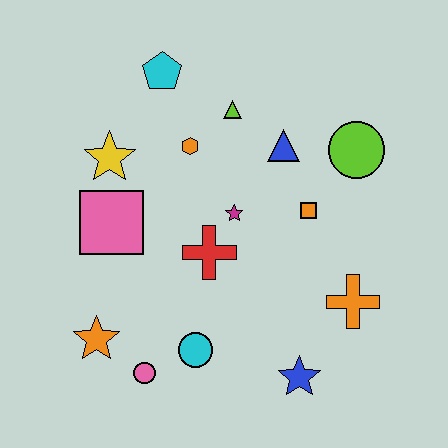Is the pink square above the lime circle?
No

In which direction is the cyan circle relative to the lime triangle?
The cyan circle is below the lime triangle.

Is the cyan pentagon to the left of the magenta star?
Yes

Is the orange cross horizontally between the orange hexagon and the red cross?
No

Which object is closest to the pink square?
The yellow star is closest to the pink square.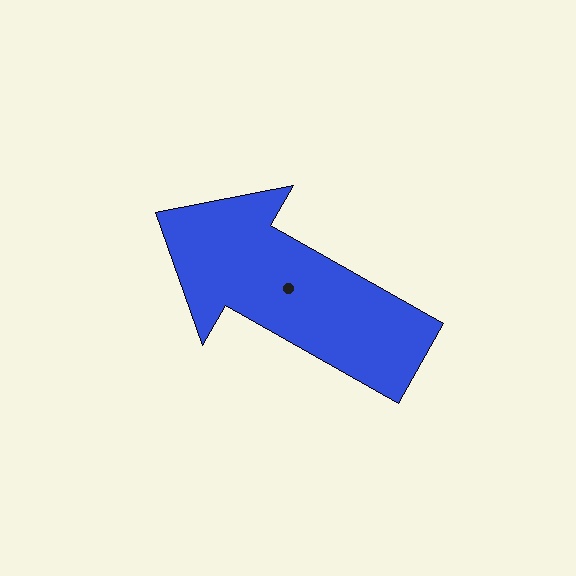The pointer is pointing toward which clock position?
Roughly 10 o'clock.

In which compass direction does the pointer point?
Northwest.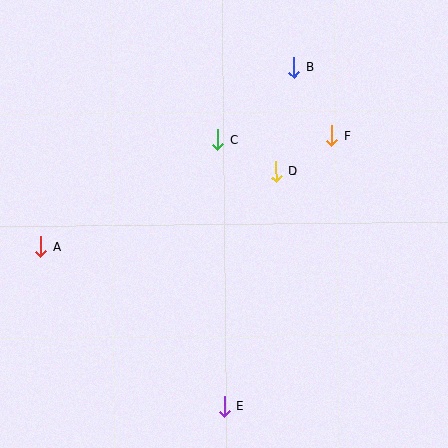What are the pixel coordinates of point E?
Point E is at (224, 406).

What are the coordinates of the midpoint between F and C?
The midpoint between F and C is at (275, 138).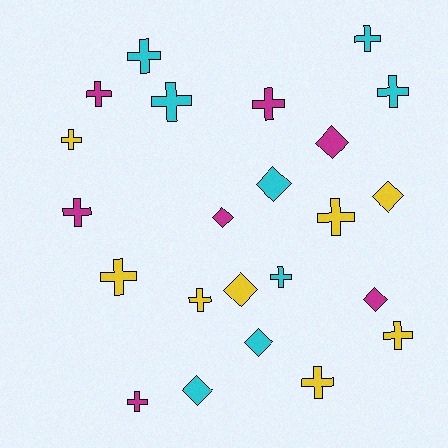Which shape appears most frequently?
Cross, with 15 objects.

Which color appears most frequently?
Cyan, with 8 objects.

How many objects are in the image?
There are 23 objects.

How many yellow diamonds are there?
There are 2 yellow diamonds.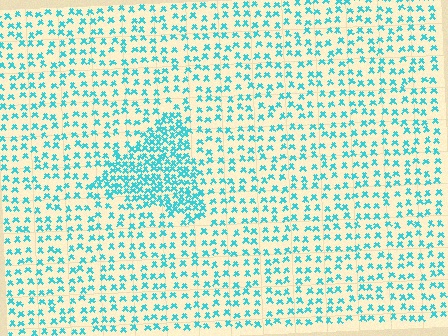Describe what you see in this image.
The image contains small cyan elements arranged at two different densities. A triangle-shaped region is visible where the elements are more densely packed than the surrounding area.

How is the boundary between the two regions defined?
The boundary is defined by a change in element density (approximately 2.3x ratio). All elements are the same color, size, and shape.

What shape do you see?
I see a triangle.